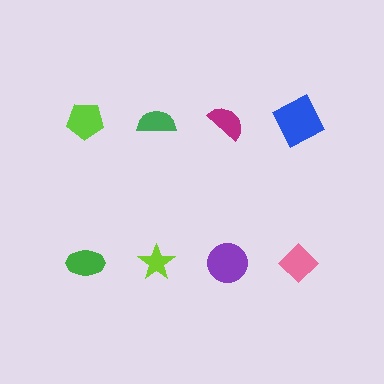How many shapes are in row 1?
4 shapes.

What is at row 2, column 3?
A purple circle.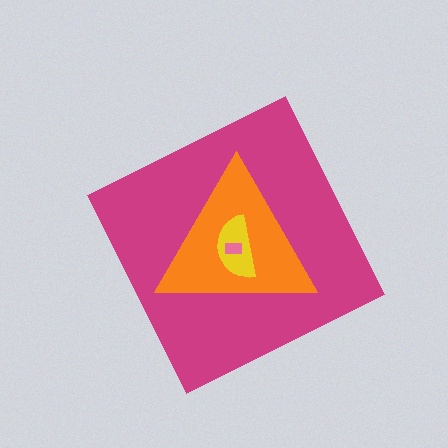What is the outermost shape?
The magenta diamond.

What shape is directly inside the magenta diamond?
The orange triangle.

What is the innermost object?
The pink rectangle.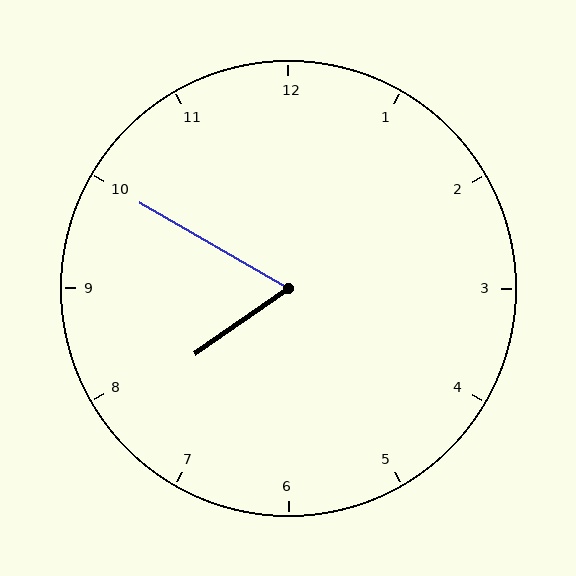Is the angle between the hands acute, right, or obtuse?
It is acute.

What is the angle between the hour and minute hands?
Approximately 65 degrees.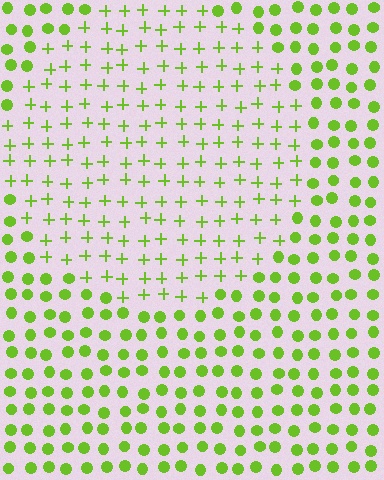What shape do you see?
I see a circle.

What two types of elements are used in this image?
The image uses plus signs inside the circle region and circles outside it.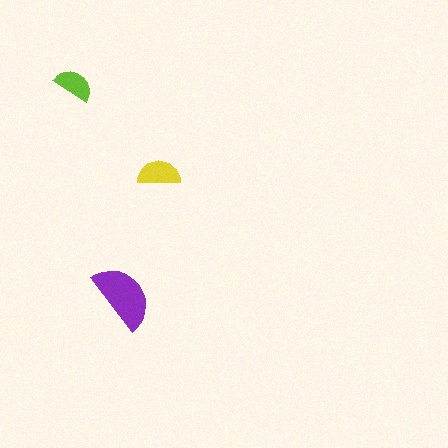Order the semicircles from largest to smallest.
the purple one, the yellow one, the lime one.